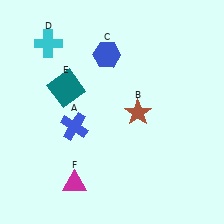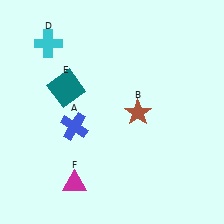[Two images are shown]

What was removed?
The blue hexagon (C) was removed in Image 2.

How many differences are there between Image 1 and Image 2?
There is 1 difference between the two images.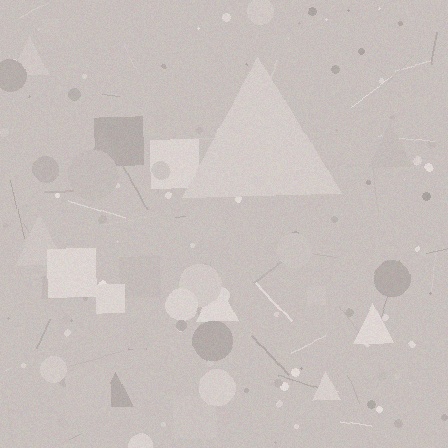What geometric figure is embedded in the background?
A triangle is embedded in the background.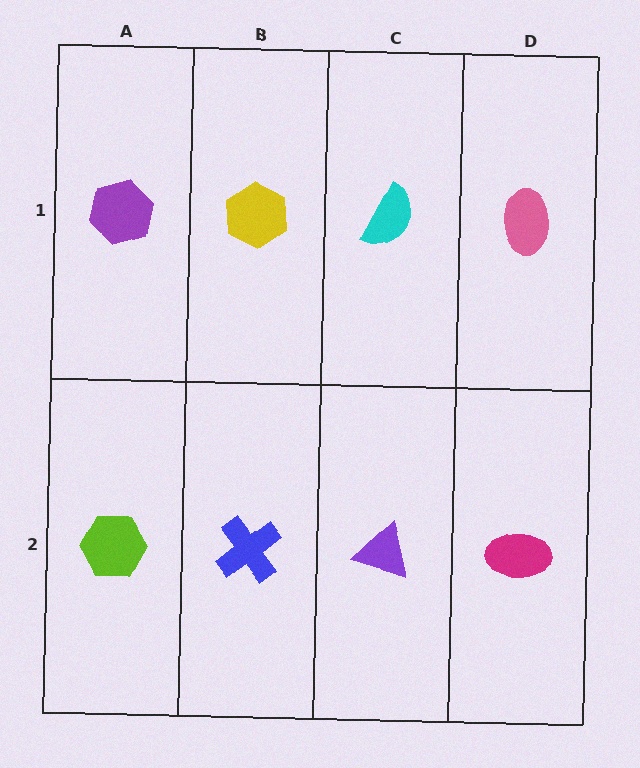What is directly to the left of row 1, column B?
A purple hexagon.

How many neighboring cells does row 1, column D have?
2.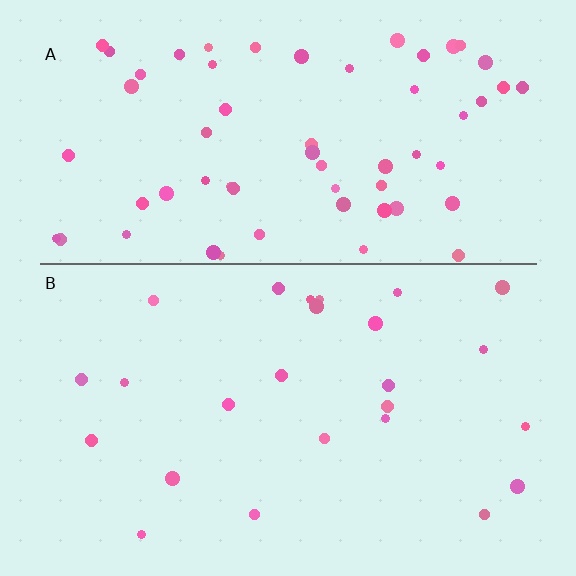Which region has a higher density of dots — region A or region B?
A (the top).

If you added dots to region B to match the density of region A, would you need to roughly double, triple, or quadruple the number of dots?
Approximately double.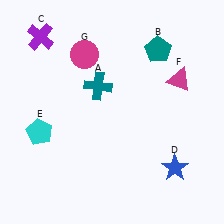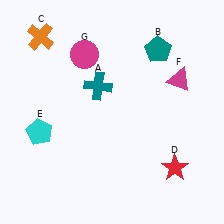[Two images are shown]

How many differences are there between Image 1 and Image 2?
There are 2 differences between the two images.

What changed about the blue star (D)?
In Image 1, D is blue. In Image 2, it changed to red.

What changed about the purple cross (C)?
In Image 1, C is purple. In Image 2, it changed to orange.